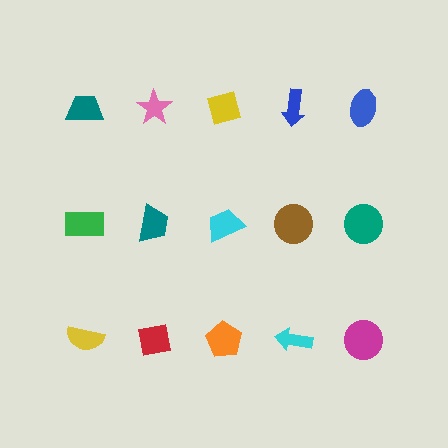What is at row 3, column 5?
A magenta circle.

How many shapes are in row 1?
5 shapes.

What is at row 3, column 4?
A cyan arrow.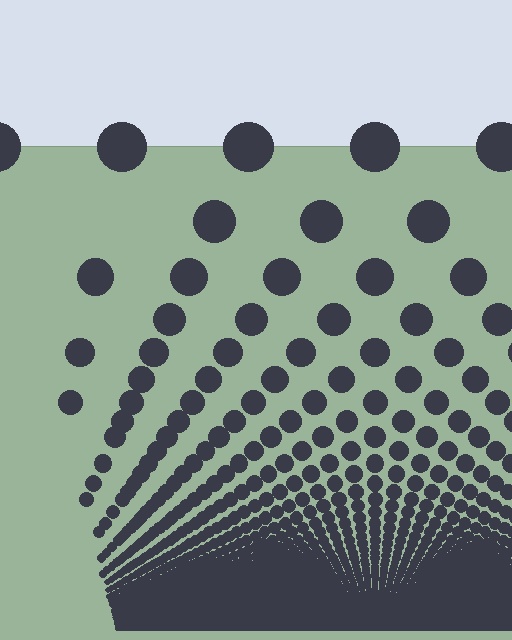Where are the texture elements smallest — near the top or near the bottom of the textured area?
Near the bottom.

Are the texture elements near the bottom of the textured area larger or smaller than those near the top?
Smaller. The gradient is inverted — elements near the bottom are smaller and denser.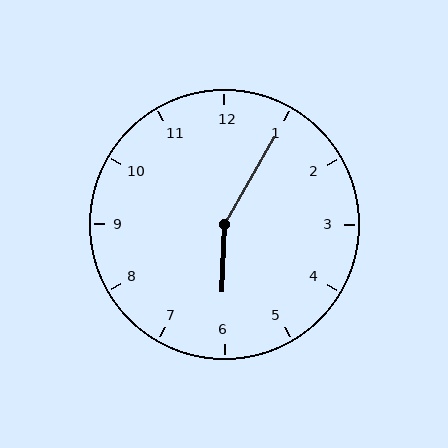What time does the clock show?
6:05.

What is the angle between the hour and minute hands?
Approximately 152 degrees.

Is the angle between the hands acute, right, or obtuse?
It is obtuse.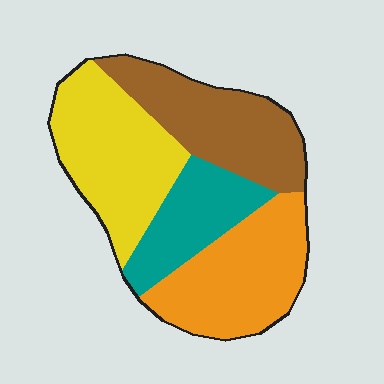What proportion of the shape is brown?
Brown covers about 25% of the shape.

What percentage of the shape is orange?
Orange takes up between a sixth and a third of the shape.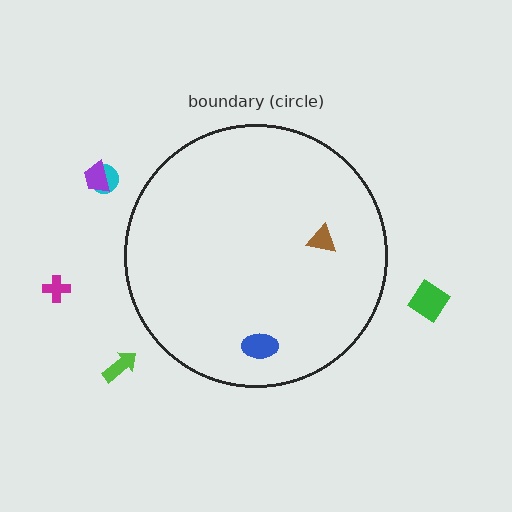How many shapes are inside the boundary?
2 inside, 5 outside.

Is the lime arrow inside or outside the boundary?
Outside.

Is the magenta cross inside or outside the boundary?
Outside.